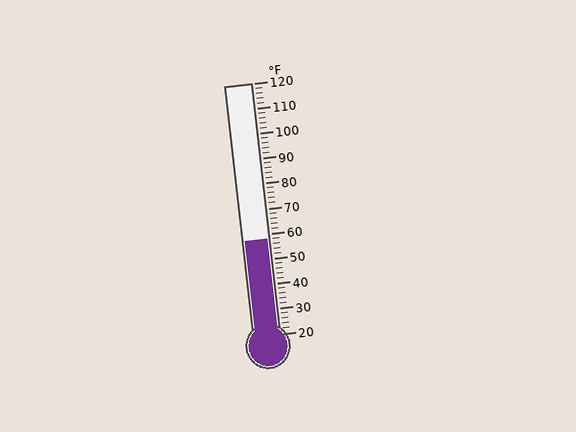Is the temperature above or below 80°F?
The temperature is below 80°F.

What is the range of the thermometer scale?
The thermometer scale ranges from 20°F to 120°F.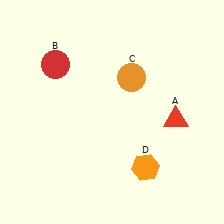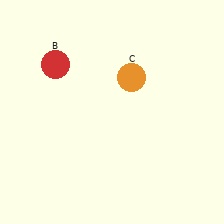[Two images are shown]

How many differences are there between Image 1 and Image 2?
There are 2 differences between the two images.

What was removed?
The orange hexagon (D), the red triangle (A) were removed in Image 2.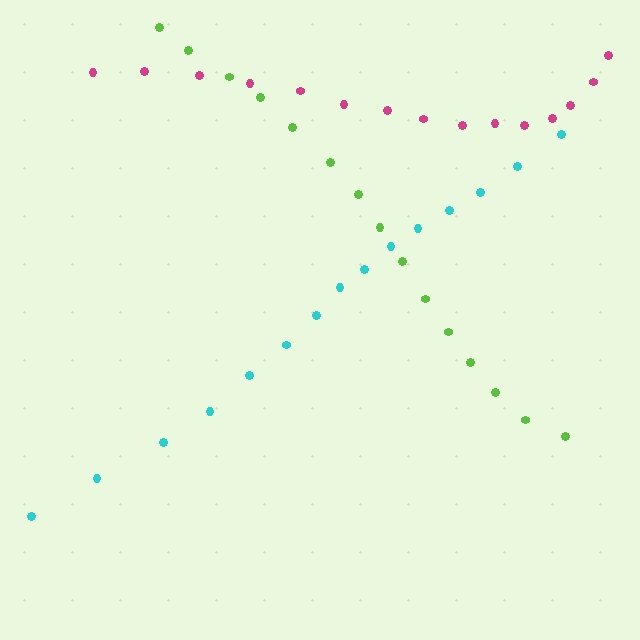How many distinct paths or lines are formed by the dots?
There are 3 distinct paths.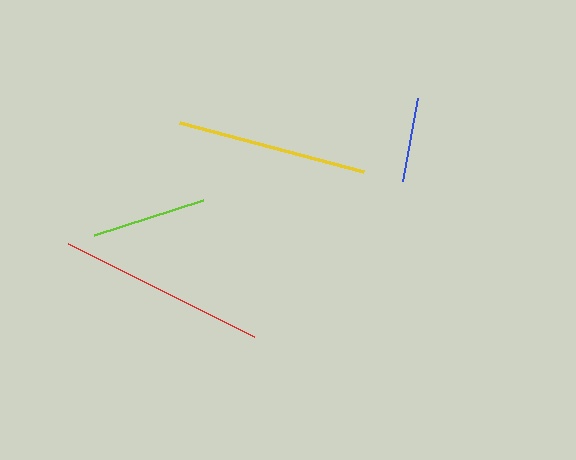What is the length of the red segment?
The red segment is approximately 208 pixels long.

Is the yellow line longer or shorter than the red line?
The red line is longer than the yellow line.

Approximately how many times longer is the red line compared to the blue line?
The red line is approximately 2.5 times the length of the blue line.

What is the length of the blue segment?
The blue segment is approximately 84 pixels long.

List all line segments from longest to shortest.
From longest to shortest: red, yellow, lime, blue.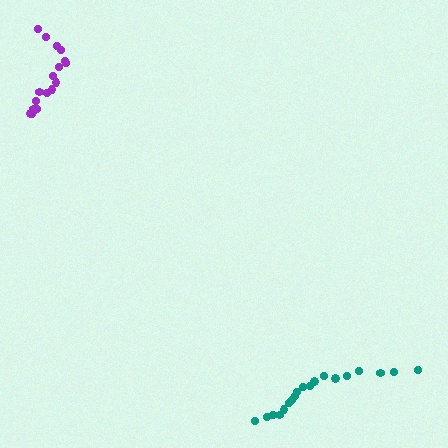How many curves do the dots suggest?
There are 2 distinct paths.